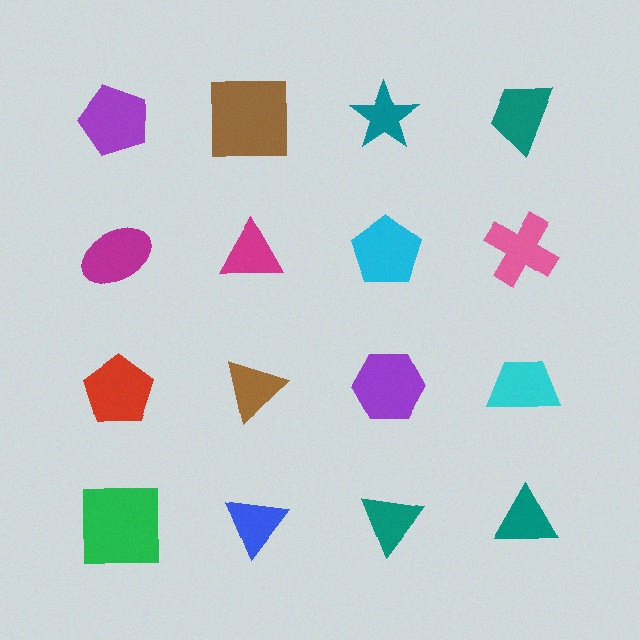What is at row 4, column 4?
A teal triangle.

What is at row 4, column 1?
A green square.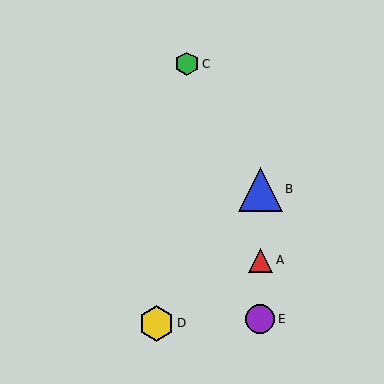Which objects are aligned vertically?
Objects A, B, E are aligned vertically.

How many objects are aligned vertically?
3 objects (A, B, E) are aligned vertically.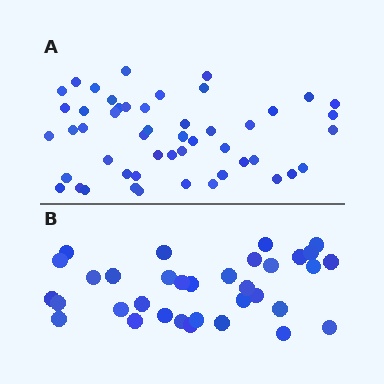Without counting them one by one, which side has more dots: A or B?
Region A (the top region) has more dots.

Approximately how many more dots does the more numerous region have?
Region A has approximately 15 more dots than region B.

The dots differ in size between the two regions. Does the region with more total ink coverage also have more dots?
No. Region B has more total ink coverage because its dots are larger, but region A actually contains more individual dots. Total area can be misleading — the number of items is what matters here.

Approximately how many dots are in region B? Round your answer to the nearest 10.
About 30 dots. (The exact count is 34, which rounds to 30.)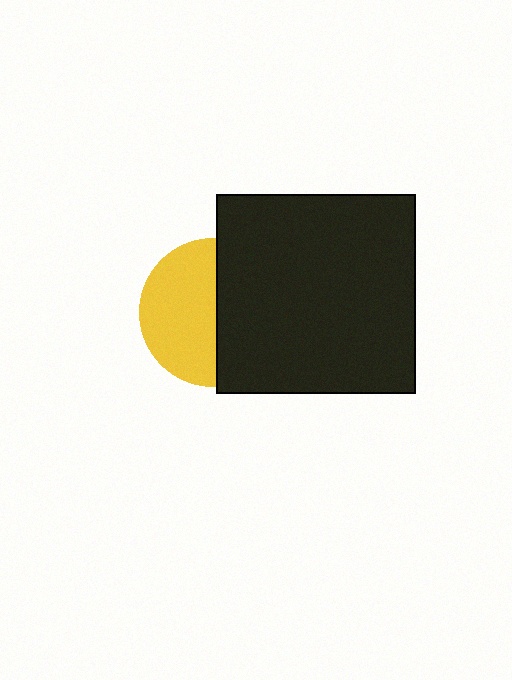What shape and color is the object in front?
The object in front is a black square.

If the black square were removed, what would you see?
You would see the complete yellow circle.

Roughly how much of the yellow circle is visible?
About half of it is visible (roughly 52%).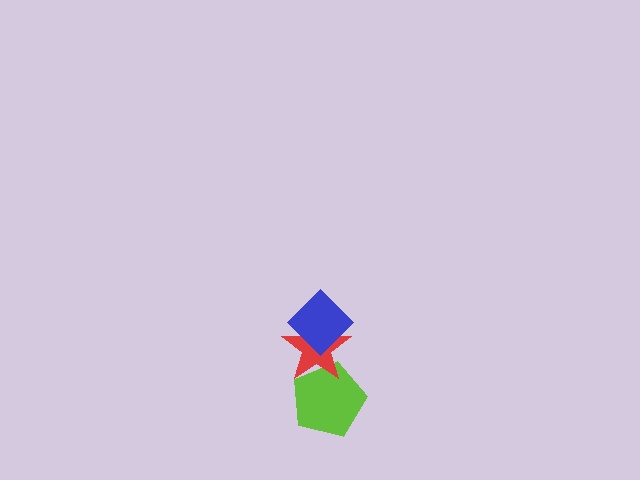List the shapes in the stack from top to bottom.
From top to bottom: the blue diamond, the red star, the lime pentagon.